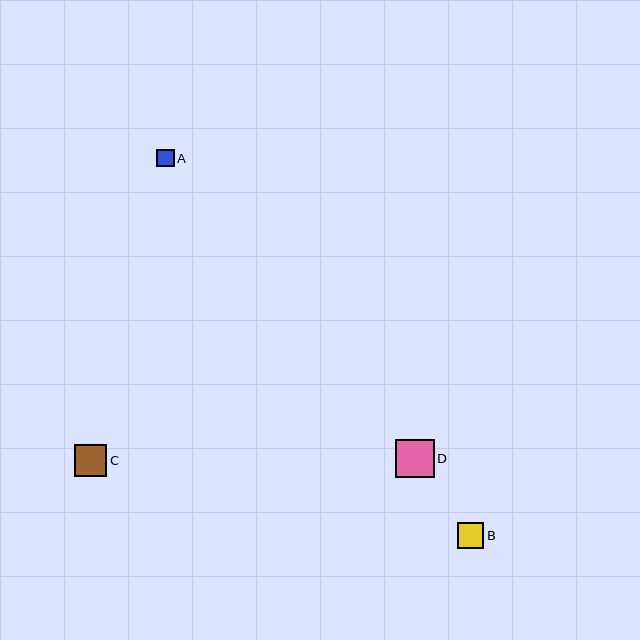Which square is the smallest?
Square A is the smallest with a size of approximately 18 pixels.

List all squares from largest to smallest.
From largest to smallest: D, C, B, A.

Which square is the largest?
Square D is the largest with a size of approximately 39 pixels.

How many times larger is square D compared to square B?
Square D is approximately 1.5 times the size of square B.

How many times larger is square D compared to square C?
Square D is approximately 1.2 times the size of square C.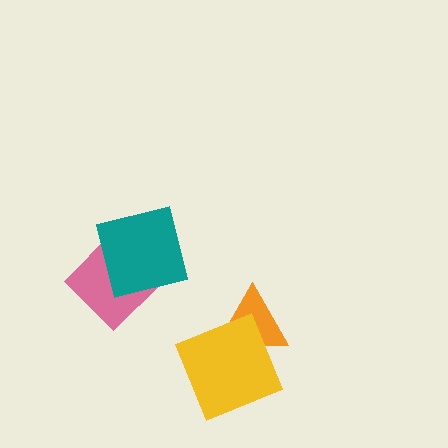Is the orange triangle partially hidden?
Yes, it is partially covered by another shape.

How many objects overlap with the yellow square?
1 object overlaps with the yellow square.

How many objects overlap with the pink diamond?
1 object overlaps with the pink diamond.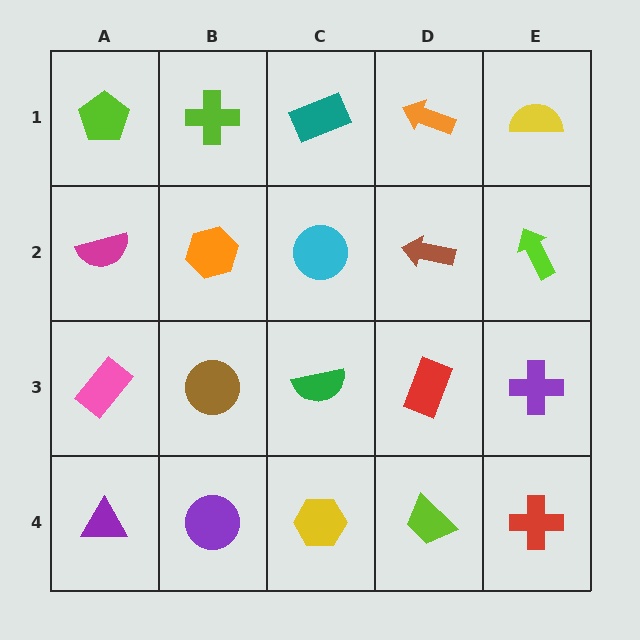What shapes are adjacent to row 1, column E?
A lime arrow (row 2, column E), an orange arrow (row 1, column D).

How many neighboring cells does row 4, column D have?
3.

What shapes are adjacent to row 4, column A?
A pink rectangle (row 3, column A), a purple circle (row 4, column B).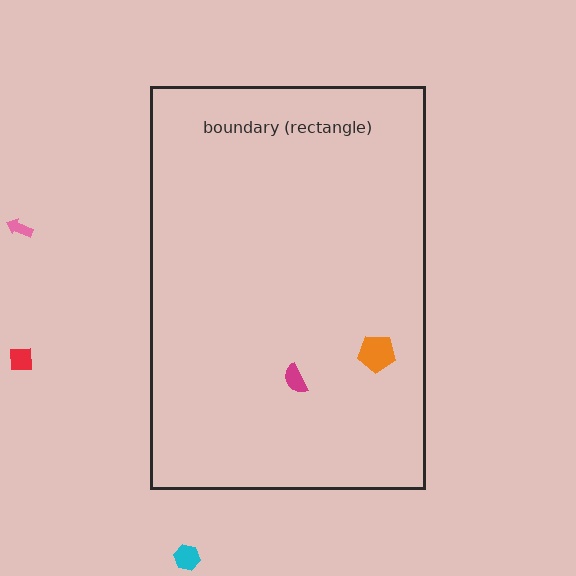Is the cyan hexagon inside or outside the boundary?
Outside.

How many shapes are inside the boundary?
2 inside, 3 outside.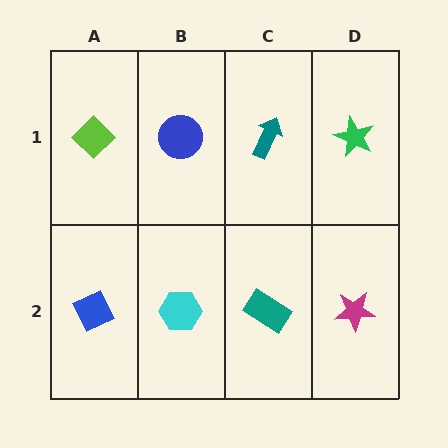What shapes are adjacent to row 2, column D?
A green star (row 1, column D), a teal rectangle (row 2, column C).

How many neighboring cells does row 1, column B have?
3.